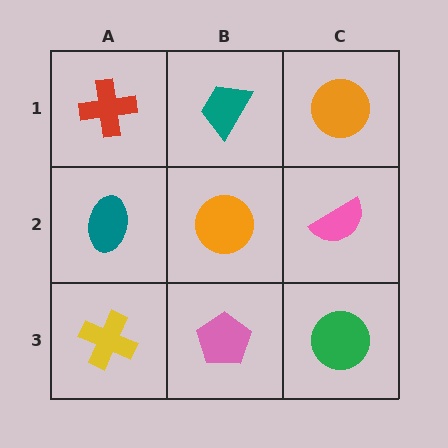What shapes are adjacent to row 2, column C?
An orange circle (row 1, column C), a green circle (row 3, column C), an orange circle (row 2, column B).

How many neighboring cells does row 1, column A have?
2.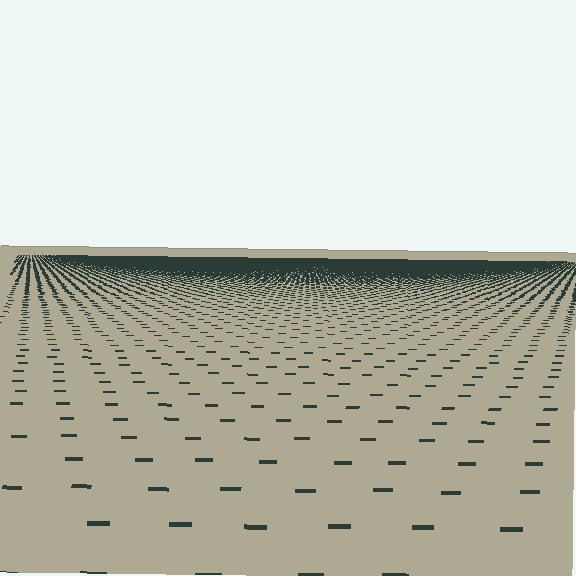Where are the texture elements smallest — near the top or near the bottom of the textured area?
Near the top.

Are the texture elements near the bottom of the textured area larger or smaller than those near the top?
Larger. Near the bottom, elements are closer to the viewer and appear at a bigger on-screen size.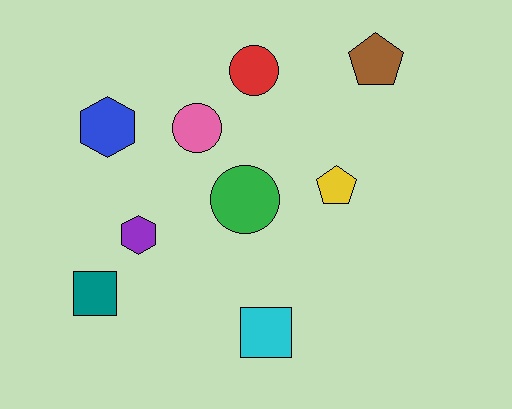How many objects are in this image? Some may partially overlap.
There are 9 objects.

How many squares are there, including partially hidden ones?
There are 2 squares.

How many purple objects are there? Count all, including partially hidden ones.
There is 1 purple object.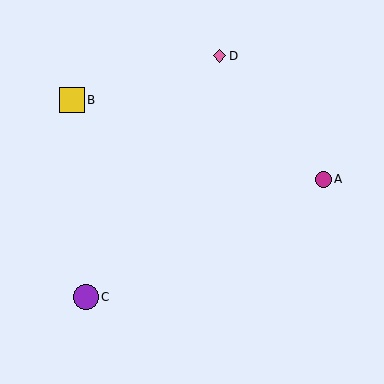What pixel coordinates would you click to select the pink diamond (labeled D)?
Click at (220, 56) to select the pink diamond D.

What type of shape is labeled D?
Shape D is a pink diamond.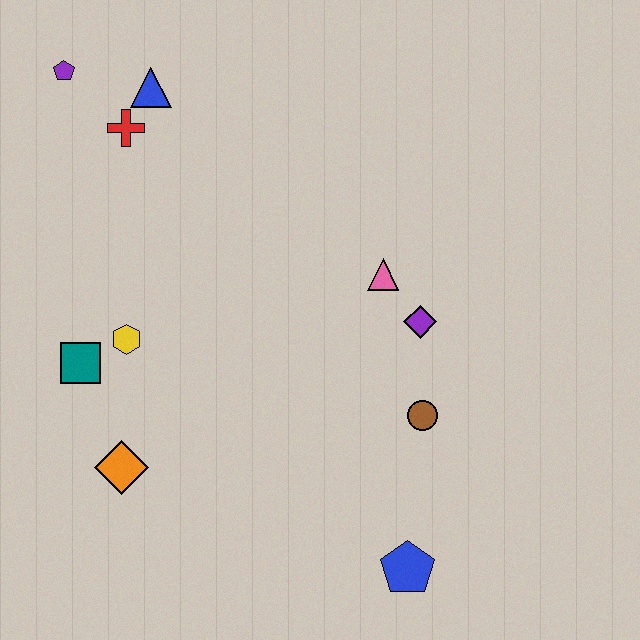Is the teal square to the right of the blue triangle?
No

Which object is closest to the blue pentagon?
The brown circle is closest to the blue pentagon.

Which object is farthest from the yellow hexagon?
The blue pentagon is farthest from the yellow hexagon.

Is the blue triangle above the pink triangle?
Yes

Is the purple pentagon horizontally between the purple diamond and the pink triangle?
No